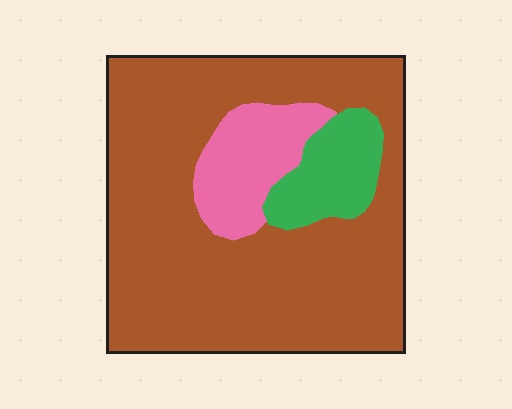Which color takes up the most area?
Brown, at roughly 75%.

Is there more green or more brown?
Brown.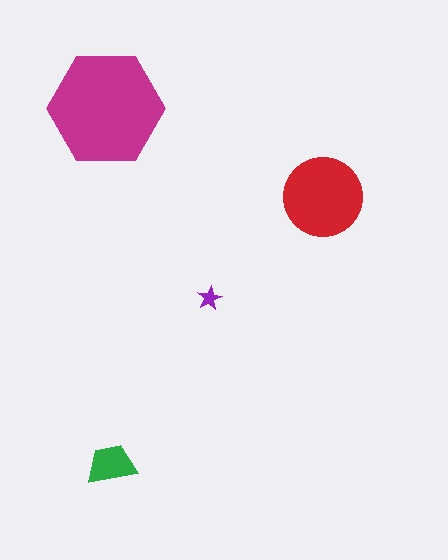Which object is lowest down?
The green trapezoid is bottommost.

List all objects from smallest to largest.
The purple star, the green trapezoid, the red circle, the magenta hexagon.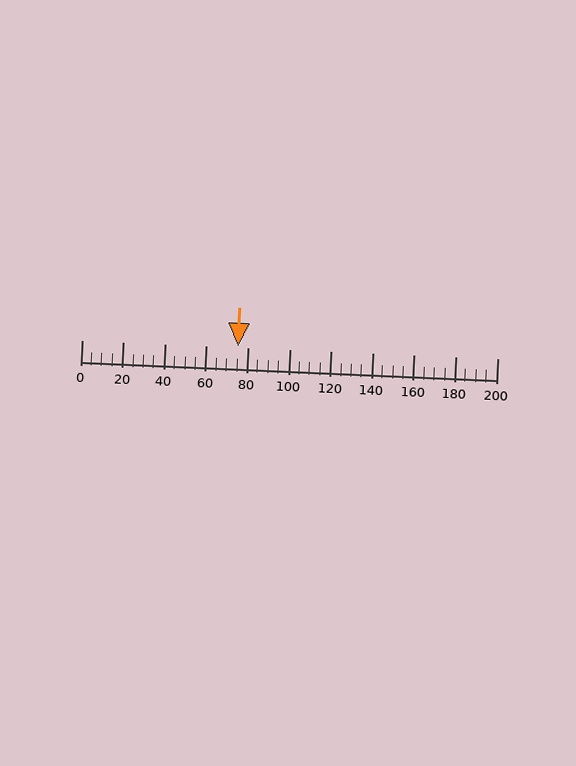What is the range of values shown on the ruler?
The ruler shows values from 0 to 200.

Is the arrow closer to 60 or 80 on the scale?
The arrow is closer to 80.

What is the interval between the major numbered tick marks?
The major tick marks are spaced 20 units apart.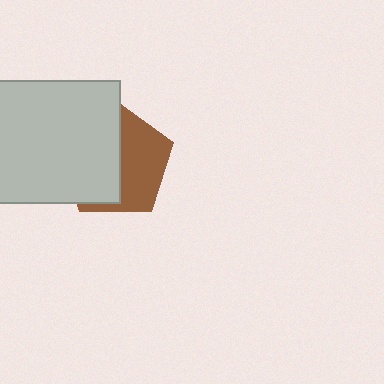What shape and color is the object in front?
The object in front is a light gray square.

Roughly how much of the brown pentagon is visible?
About half of it is visible (roughly 46%).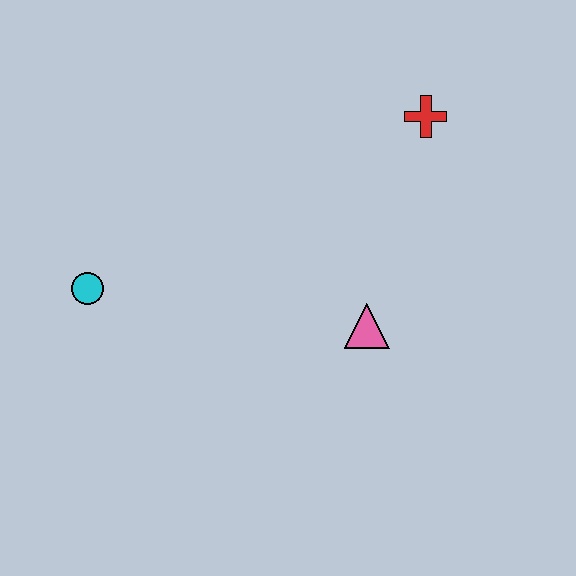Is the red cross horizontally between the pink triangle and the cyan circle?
No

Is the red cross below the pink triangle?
No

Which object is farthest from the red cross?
The cyan circle is farthest from the red cross.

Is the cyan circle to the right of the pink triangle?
No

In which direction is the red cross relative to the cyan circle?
The red cross is to the right of the cyan circle.